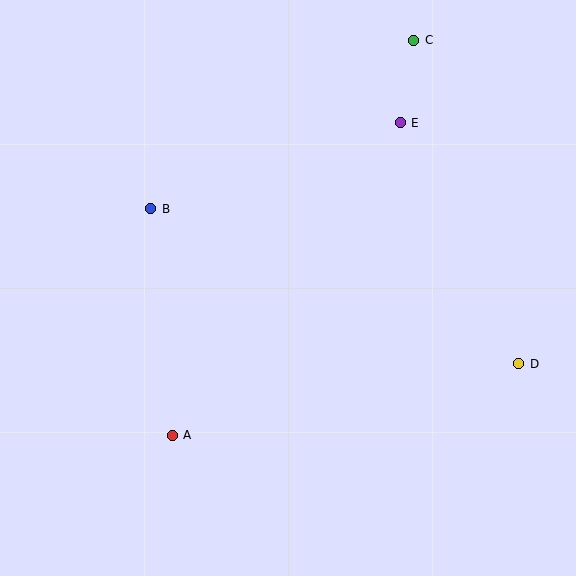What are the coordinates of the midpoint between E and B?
The midpoint between E and B is at (276, 166).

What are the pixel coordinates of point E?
Point E is at (400, 123).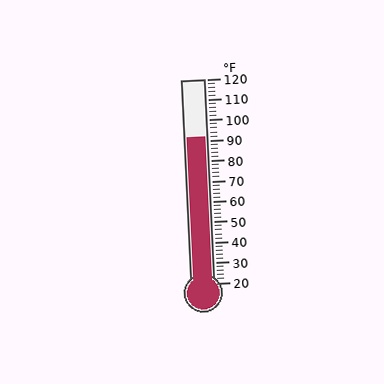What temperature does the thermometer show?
The thermometer shows approximately 92°F.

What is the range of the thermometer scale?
The thermometer scale ranges from 20°F to 120°F.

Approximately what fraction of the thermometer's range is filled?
The thermometer is filled to approximately 70% of its range.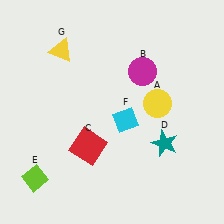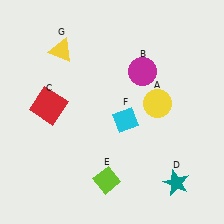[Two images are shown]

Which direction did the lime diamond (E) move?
The lime diamond (E) moved right.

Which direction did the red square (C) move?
The red square (C) moved up.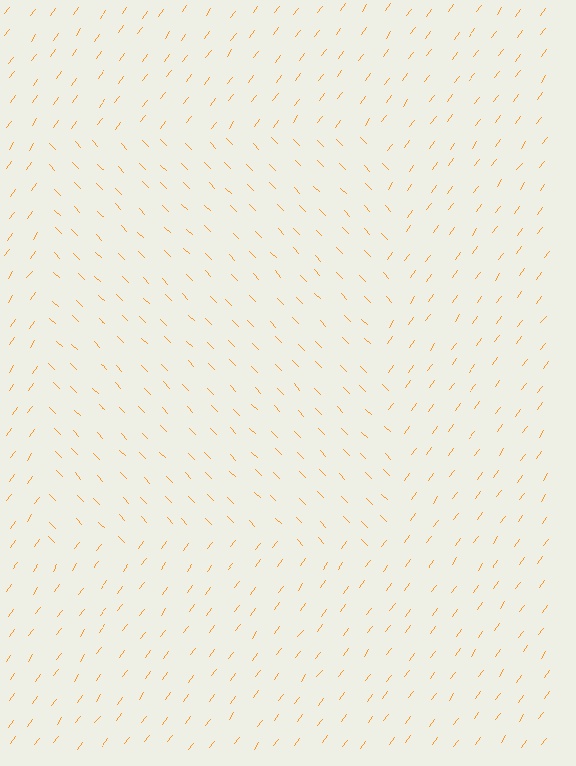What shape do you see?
I see a rectangle.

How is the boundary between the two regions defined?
The boundary is defined purely by a change in line orientation (approximately 81 degrees difference). All lines are the same color and thickness.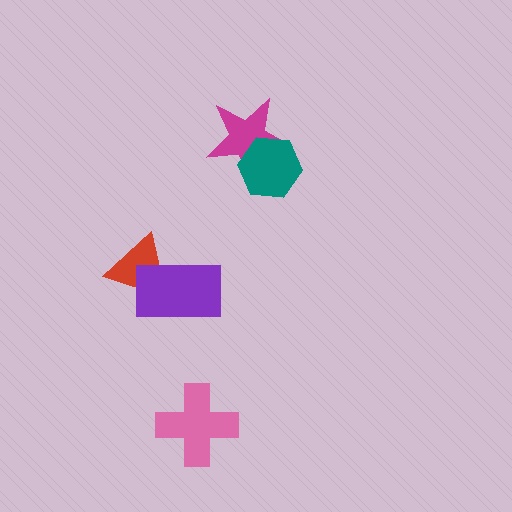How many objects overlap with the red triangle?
1 object overlaps with the red triangle.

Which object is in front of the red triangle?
The purple rectangle is in front of the red triangle.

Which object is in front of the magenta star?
The teal hexagon is in front of the magenta star.